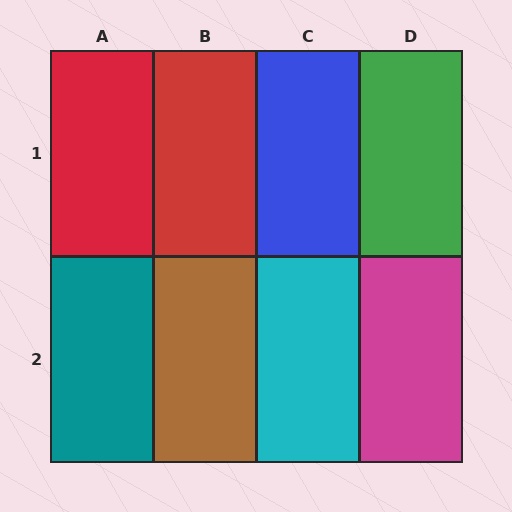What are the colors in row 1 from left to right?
Red, red, blue, green.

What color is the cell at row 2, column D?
Magenta.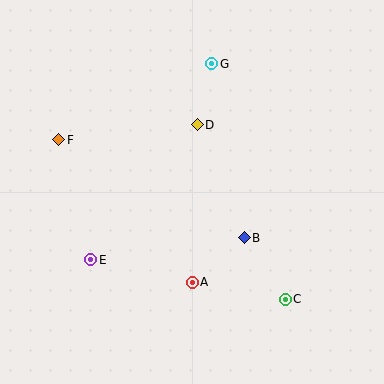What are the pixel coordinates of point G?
Point G is at (212, 64).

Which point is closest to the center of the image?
Point D at (197, 125) is closest to the center.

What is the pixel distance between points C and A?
The distance between C and A is 95 pixels.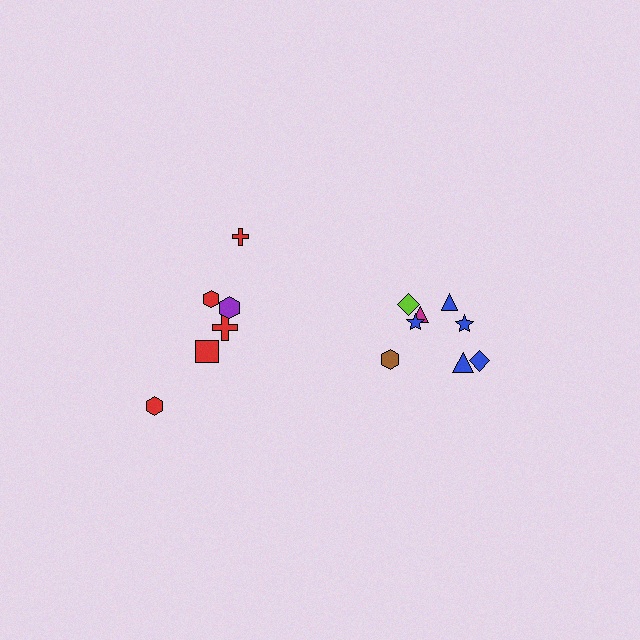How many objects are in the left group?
There are 6 objects.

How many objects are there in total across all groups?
There are 14 objects.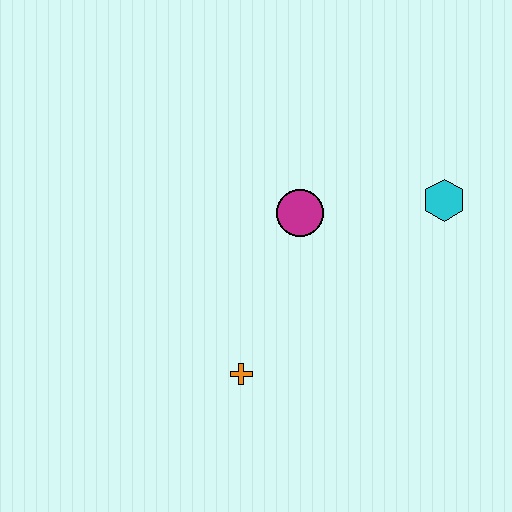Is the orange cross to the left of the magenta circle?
Yes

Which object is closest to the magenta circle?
The cyan hexagon is closest to the magenta circle.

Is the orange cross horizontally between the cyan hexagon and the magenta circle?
No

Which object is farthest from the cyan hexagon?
The orange cross is farthest from the cyan hexagon.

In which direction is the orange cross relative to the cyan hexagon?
The orange cross is to the left of the cyan hexagon.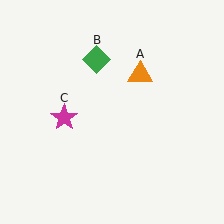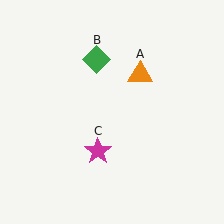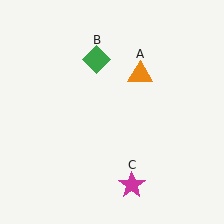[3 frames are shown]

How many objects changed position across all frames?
1 object changed position: magenta star (object C).